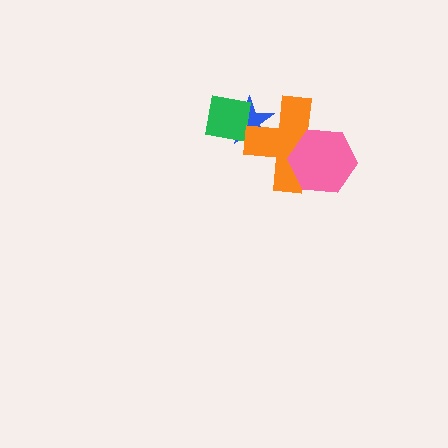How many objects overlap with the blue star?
2 objects overlap with the blue star.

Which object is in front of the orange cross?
The pink hexagon is in front of the orange cross.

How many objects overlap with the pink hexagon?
1 object overlaps with the pink hexagon.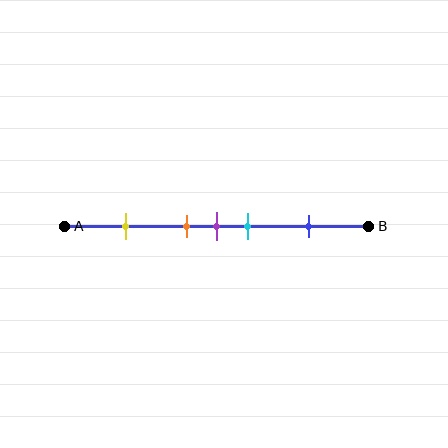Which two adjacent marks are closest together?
The orange and purple marks are the closest adjacent pair.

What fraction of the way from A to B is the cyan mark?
The cyan mark is approximately 60% (0.6) of the way from A to B.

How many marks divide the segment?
There are 5 marks dividing the segment.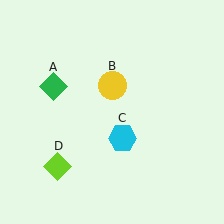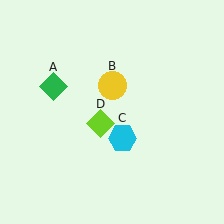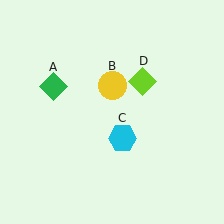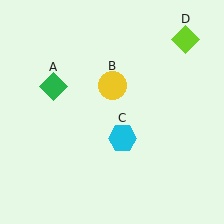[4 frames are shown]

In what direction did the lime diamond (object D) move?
The lime diamond (object D) moved up and to the right.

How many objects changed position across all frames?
1 object changed position: lime diamond (object D).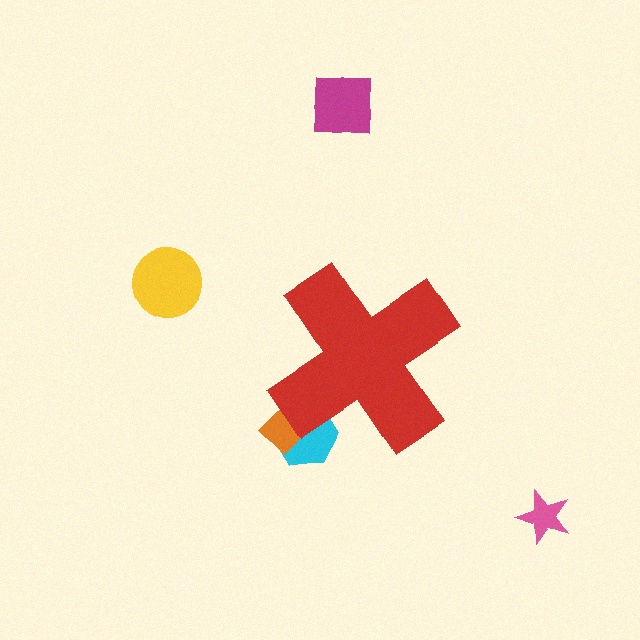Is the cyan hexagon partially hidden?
Yes, the cyan hexagon is partially hidden behind the red cross.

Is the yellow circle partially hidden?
No, the yellow circle is fully visible.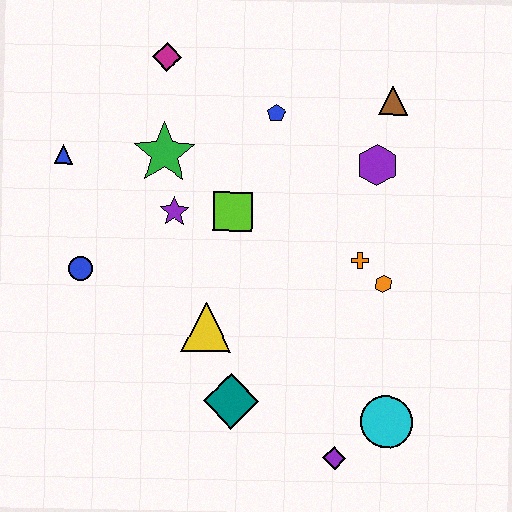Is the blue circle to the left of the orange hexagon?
Yes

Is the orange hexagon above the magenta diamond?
No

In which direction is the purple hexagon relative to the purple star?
The purple hexagon is to the right of the purple star.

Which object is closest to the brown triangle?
The purple hexagon is closest to the brown triangle.